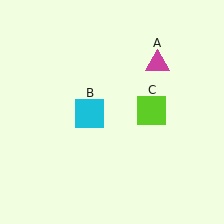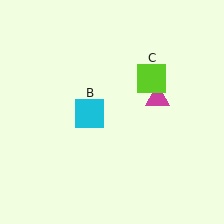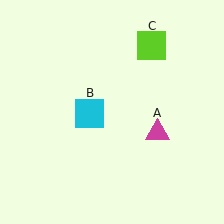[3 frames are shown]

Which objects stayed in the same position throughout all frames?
Cyan square (object B) remained stationary.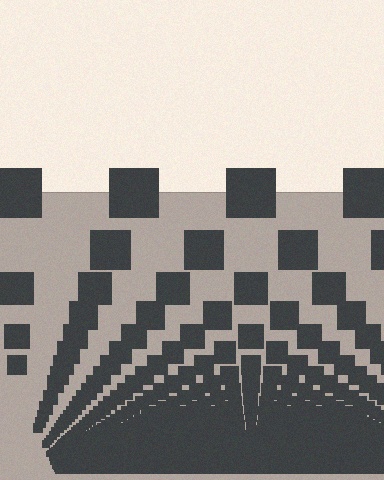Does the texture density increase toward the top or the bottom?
Density increases toward the bottom.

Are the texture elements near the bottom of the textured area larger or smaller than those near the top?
Smaller. The gradient is inverted — elements near the bottom are smaller and denser.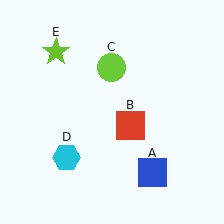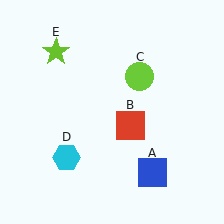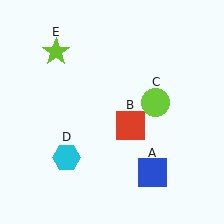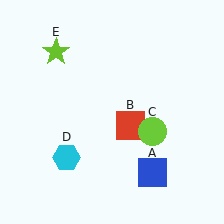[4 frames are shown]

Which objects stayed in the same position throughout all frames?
Blue square (object A) and red square (object B) and cyan hexagon (object D) and lime star (object E) remained stationary.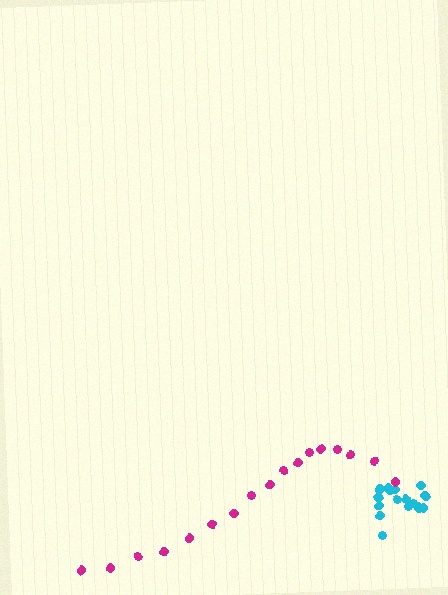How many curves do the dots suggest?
There are 2 distinct paths.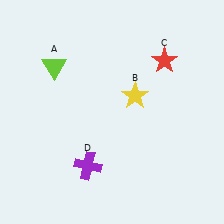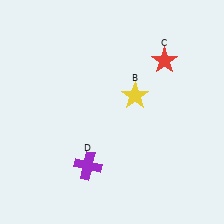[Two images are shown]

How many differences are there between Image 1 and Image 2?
There is 1 difference between the two images.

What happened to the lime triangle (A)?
The lime triangle (A) was removed in Image 2. It was in the top-left area of Image 1.